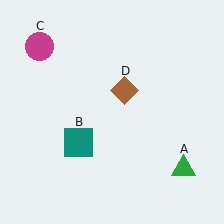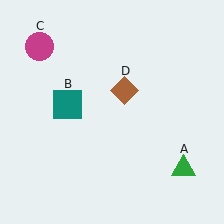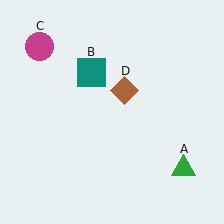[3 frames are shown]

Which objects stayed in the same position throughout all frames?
Green triangle (object A) and magenta circle (object C) and brown diamond (object D) remained stationary.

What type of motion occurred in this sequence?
The teal square (object B) rotated clockwise around the center of the scene.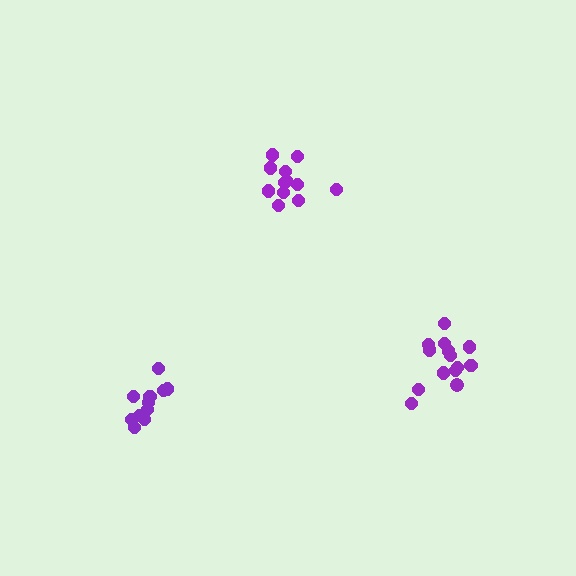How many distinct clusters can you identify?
There are 3 distinct clusters.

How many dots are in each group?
Group 1: 11 dots, Group 2: 14 dots, Group 3: 12 dots (37 total).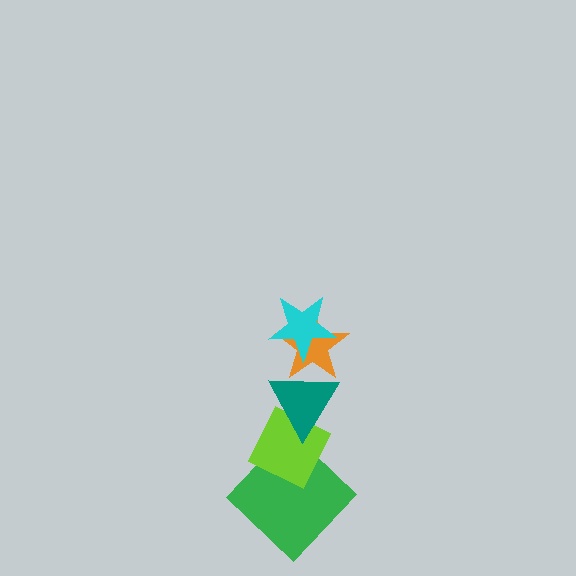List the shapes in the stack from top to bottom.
From top to bottom: the cyan star, the orange star, the teal triangle, the lime diamond, the green diamond.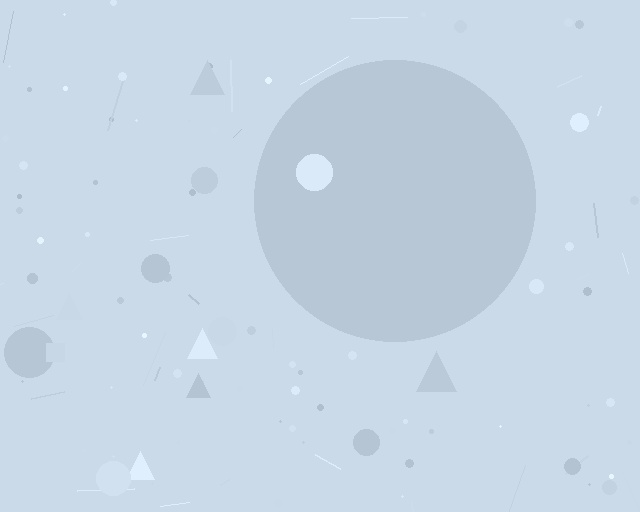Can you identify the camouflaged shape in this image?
The camouflaged shape is a circle.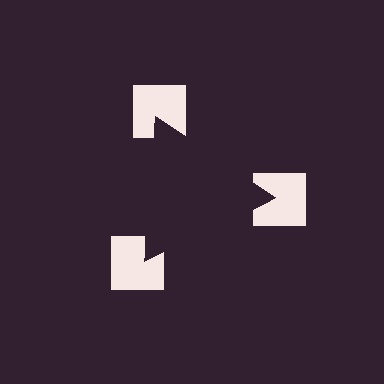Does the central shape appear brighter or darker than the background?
It typically appears slightly darker than the background, even though no actual brightness change is drawn.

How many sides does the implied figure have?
3 sides.